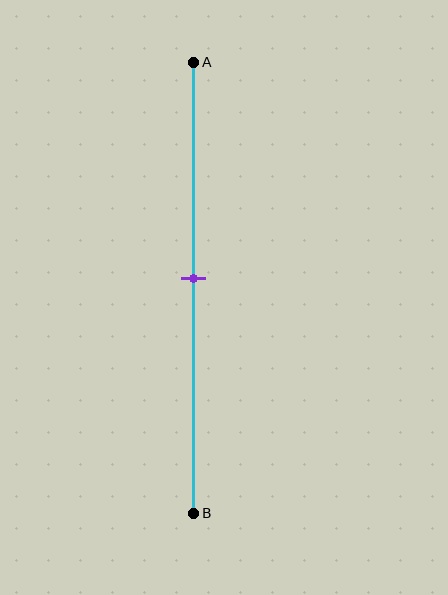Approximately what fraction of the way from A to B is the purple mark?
The purple mark is approximately 50% of the way from A to B.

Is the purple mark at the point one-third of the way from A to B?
No, the mark is at about 50% from A, not at the 33% one-third point.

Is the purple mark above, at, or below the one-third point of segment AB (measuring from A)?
The purple mark is below the one-third point of segment AB.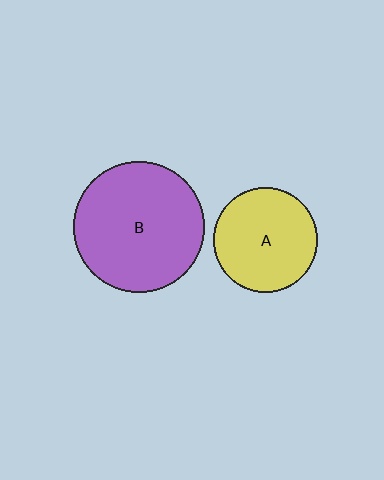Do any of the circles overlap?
No, none of the circles overlap.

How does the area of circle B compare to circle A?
Approximately 1.6 times.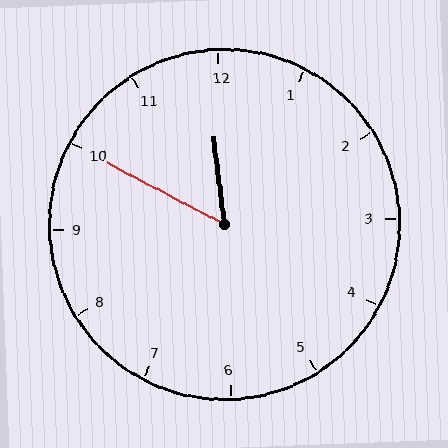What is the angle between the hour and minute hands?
Approximately 55 degrees.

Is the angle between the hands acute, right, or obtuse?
It is acute.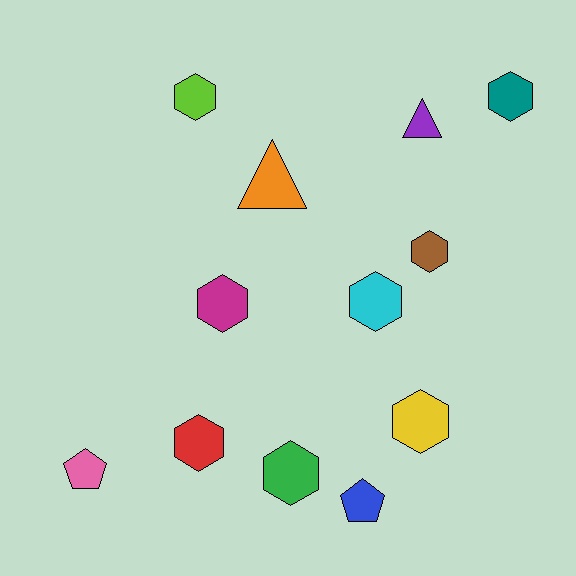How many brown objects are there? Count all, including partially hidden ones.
There is 1 brown object.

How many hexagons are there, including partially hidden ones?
There are 8 hexagons.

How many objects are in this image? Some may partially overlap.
There are 12 objects.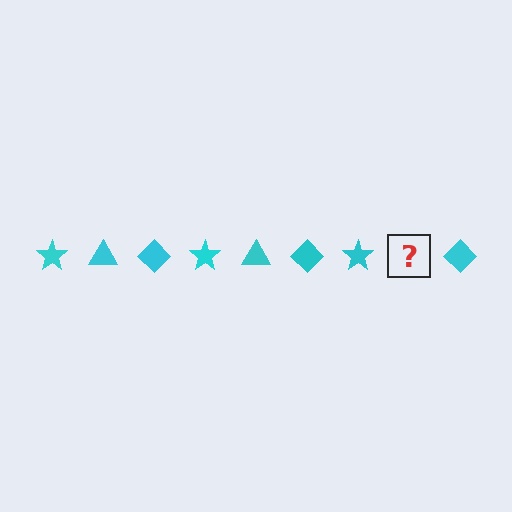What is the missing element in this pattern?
The missing element is a cyan triangle.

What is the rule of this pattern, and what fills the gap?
The rule is that the pattern cycles through star, triangle, diamond shapes in cyan. The gap should be filled with a cyan triangle.